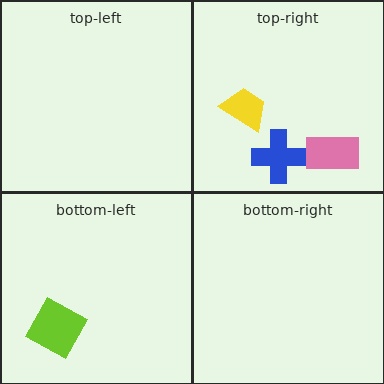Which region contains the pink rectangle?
The top-right region.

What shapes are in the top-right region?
The pink rectangle, the yellow trapezoid, the blue cross.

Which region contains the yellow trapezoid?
The top-right region.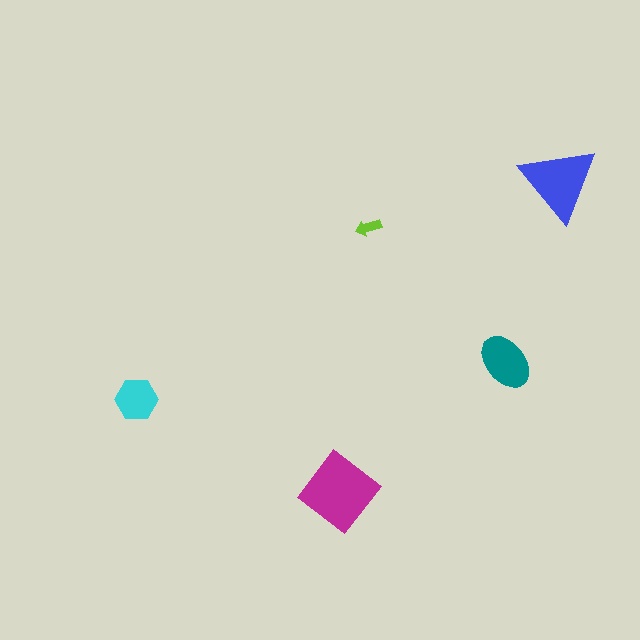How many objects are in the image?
There are 5 objects in the image.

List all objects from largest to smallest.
The magenta diamond, the blue triangle, the teal ellipse, the cyan hexagon, the lime arrow.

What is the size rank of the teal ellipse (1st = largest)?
3rd.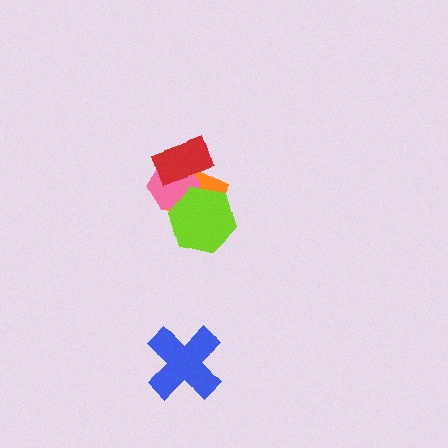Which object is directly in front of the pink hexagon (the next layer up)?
The lime hexagon is directly in front of the pink hexagon.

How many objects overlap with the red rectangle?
2 objects overlap with the red rectangle.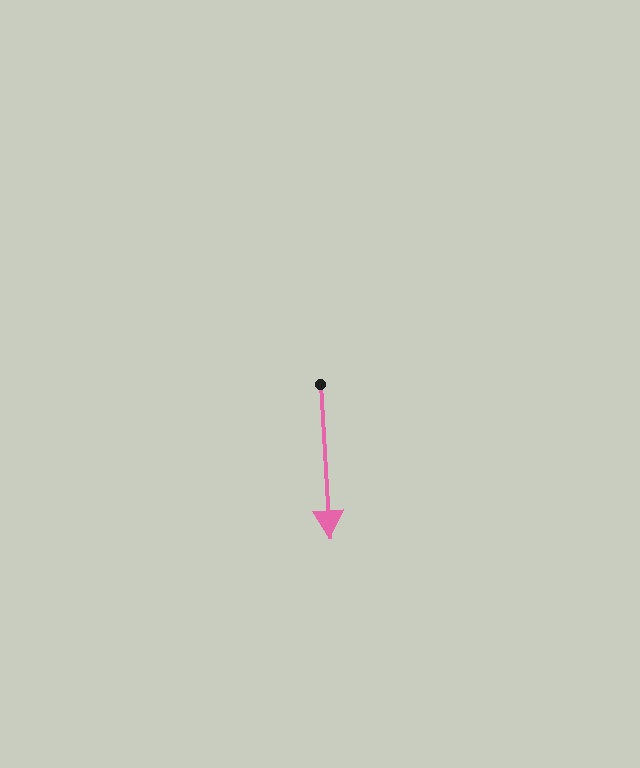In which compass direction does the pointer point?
South.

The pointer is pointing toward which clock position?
Roughly 6 o'clock.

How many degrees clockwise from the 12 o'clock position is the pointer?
Approximately 177 degrees.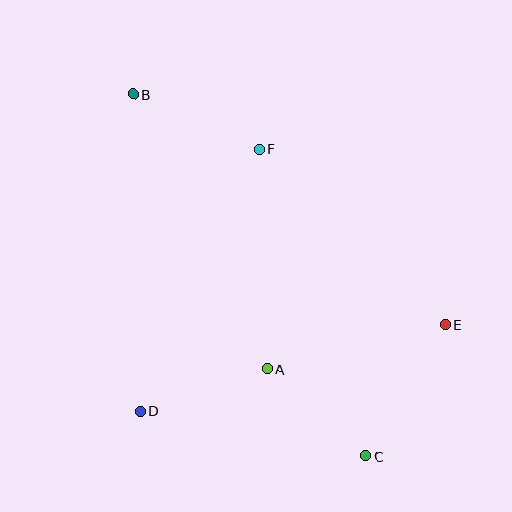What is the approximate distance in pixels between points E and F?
The distance between E and F is approximately 255 pixels.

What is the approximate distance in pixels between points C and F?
The distance between C and F is approximately 325 pixels.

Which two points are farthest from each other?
Points B and C are farthest from each other.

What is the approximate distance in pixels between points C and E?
The distance between C and E is approximately 153 pixels.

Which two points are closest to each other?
Points A and C are closest to each other.